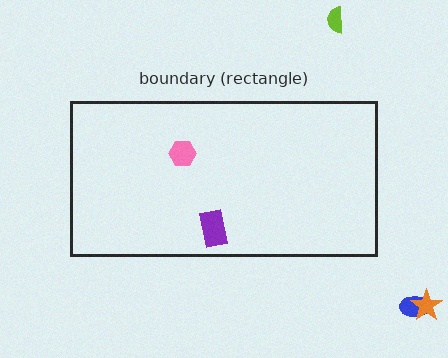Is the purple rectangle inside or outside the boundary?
Inside.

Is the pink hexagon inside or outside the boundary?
Inside.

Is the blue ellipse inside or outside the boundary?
Outside.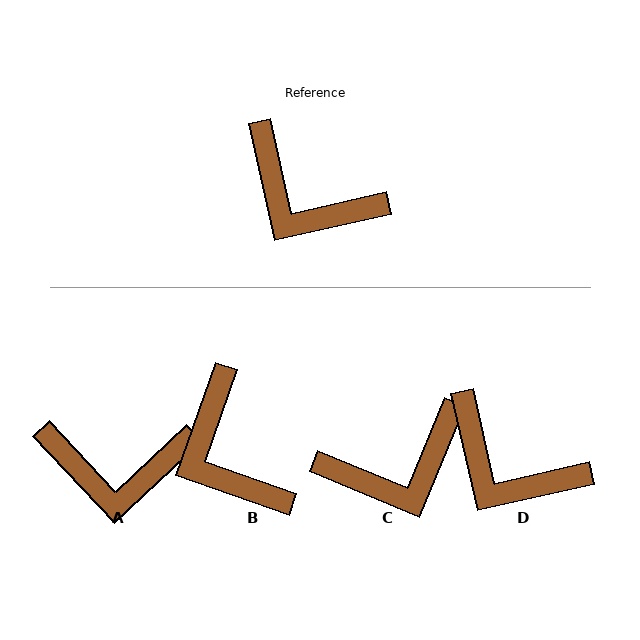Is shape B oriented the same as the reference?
No, it is off by about 32 degrees.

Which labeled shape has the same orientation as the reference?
D.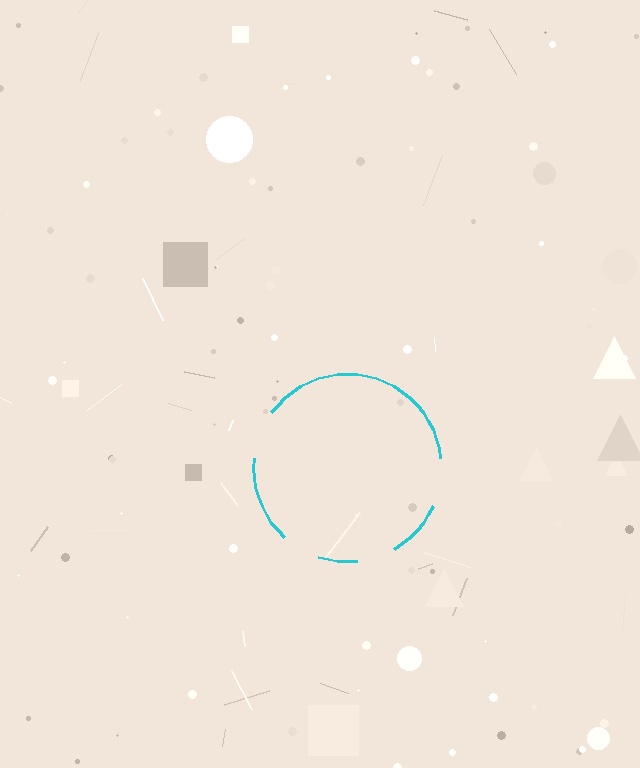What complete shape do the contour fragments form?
The contour fragments form a circle.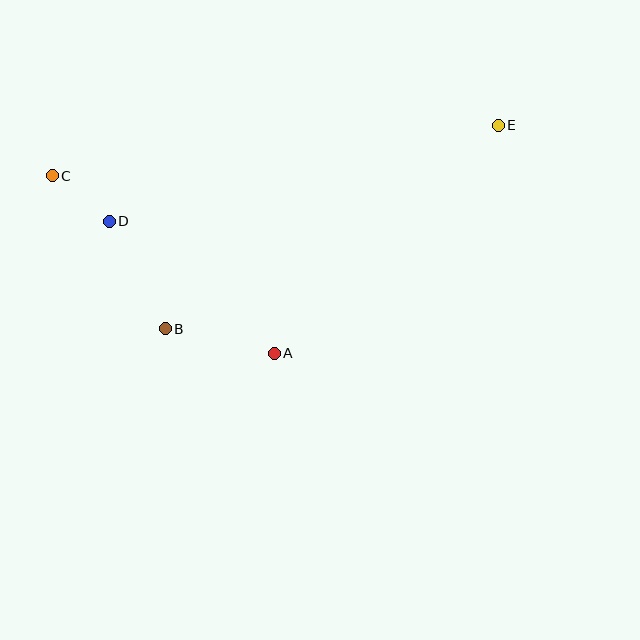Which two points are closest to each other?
Points C and D are closest to each other.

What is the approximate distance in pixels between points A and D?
The distance between A and D is approximately 212 pixels.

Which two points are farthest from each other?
Points C and E are farthest from each other.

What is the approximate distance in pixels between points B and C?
The distance between B and C is approximately 190 pixels.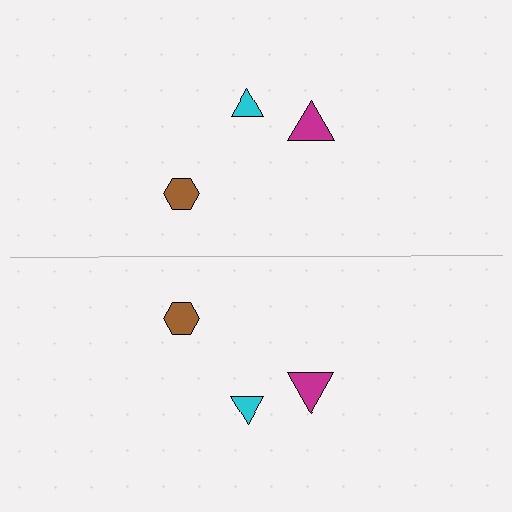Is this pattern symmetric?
Yes, this pattern has bilateral (reflection) symmetry.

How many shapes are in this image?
There are 6 shapes in this image.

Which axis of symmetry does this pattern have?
The pattern has a horizontal axis of symmetry running through the center of the image.